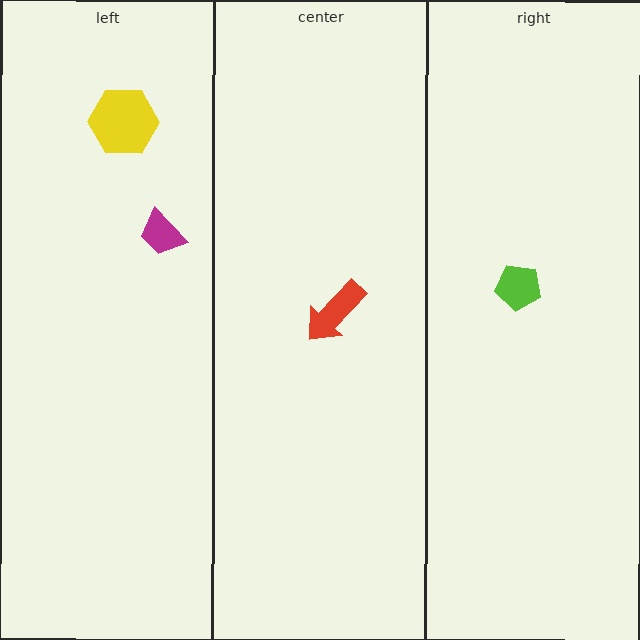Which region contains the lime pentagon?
The right region.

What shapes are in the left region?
The yellow hexagon, the magenta trapezoid.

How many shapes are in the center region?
1.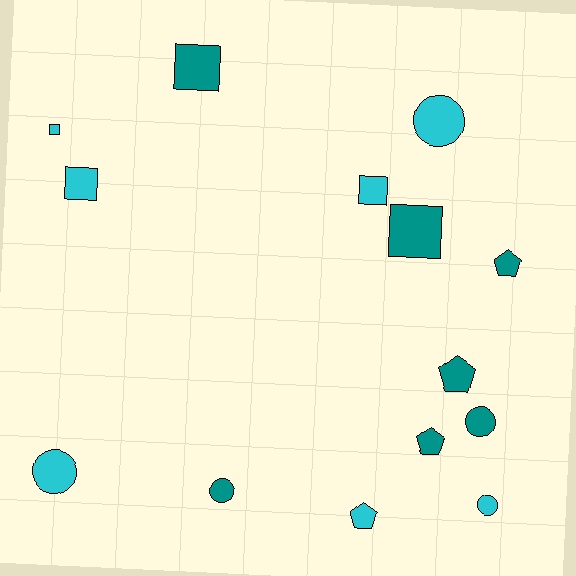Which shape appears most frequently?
Circle, with 5 objects.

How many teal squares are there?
There are 2 teal squares.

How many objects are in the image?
There are 14 objects.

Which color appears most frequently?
Cyan, with 7 objects.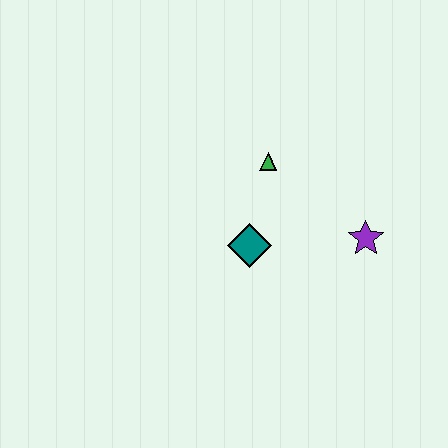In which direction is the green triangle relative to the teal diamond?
The green triangle is above the teal diamond.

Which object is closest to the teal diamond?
The green triangle is closest to the teal diamond.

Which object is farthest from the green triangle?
The purple star is farthest from the green triangle.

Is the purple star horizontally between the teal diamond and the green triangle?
No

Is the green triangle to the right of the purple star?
No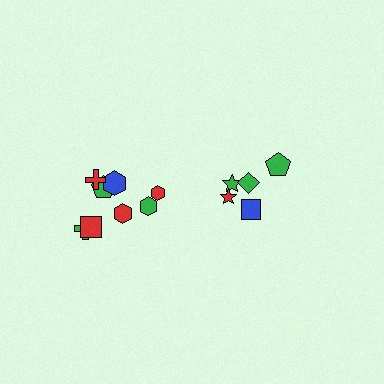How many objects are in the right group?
There are 5 objects.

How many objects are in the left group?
There are 8 objects.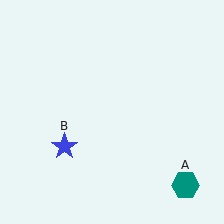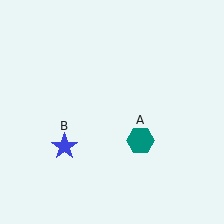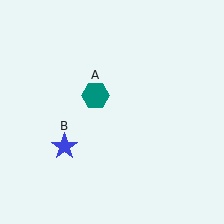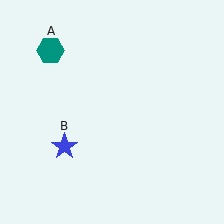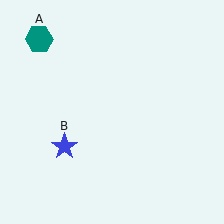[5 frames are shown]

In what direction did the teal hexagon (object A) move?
The teal hexagon (object A) moved up and to the left.